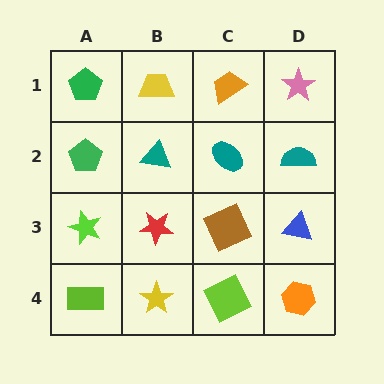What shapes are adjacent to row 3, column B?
A teal triangle (row 2, column B), a yellow star (row 4, column B), a lime star (row 3, column A), a brown square (row 3, column C).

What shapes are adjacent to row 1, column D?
A teal semicircle (row 2, column D), an orange trapezoid (row 1, column C).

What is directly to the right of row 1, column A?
A yellow trapezoid.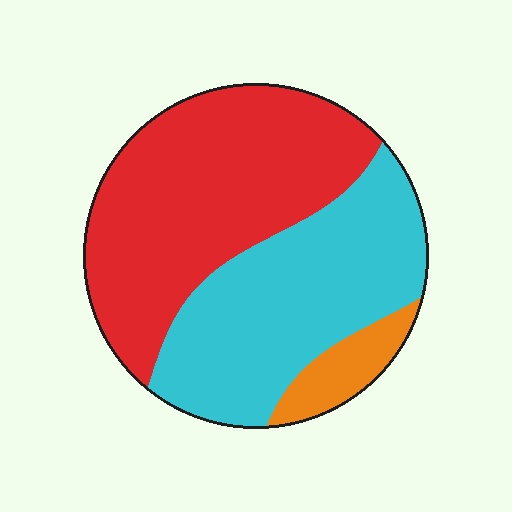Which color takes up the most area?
Red, at roughly 50%.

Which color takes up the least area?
Orange, at roughly 10%.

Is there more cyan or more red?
Red.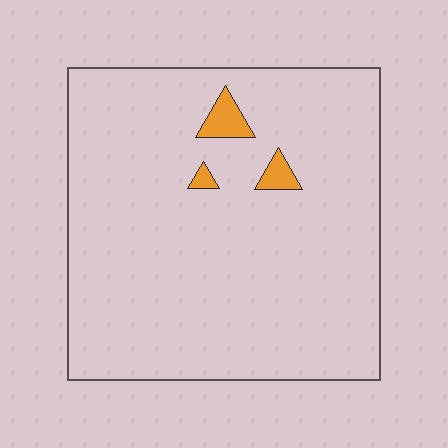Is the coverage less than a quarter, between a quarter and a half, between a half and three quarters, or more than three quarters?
Less than a quarter.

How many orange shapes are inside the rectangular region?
3.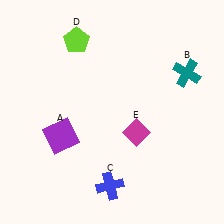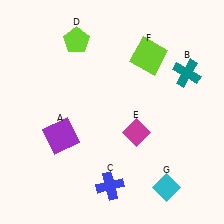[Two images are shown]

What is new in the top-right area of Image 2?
A lime square (F) was added in the top-right area of Image 2.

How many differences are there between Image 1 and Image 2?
There are 2 differences between the two images.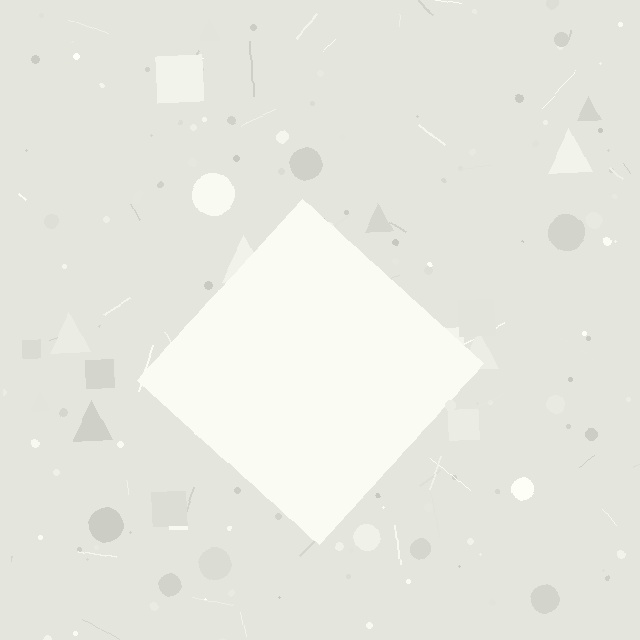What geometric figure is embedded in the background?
A diamond is embedded in the background.